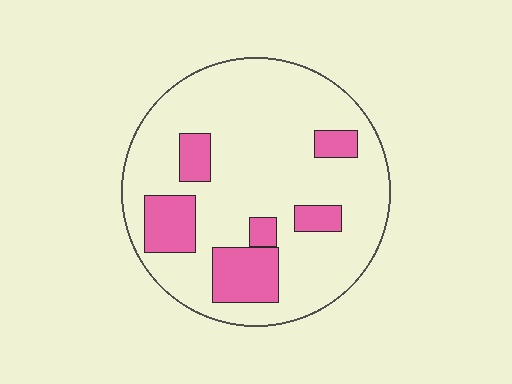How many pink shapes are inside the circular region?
6.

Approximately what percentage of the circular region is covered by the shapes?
Approximately 20%.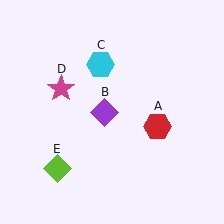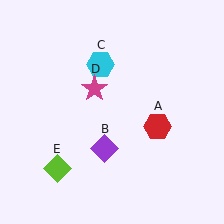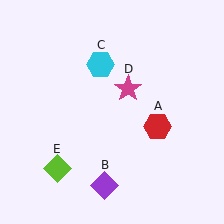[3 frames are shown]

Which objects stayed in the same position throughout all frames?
Red hexagon (object A) and cyan hexagon (object C) and lime diamond (object E) remained stationary.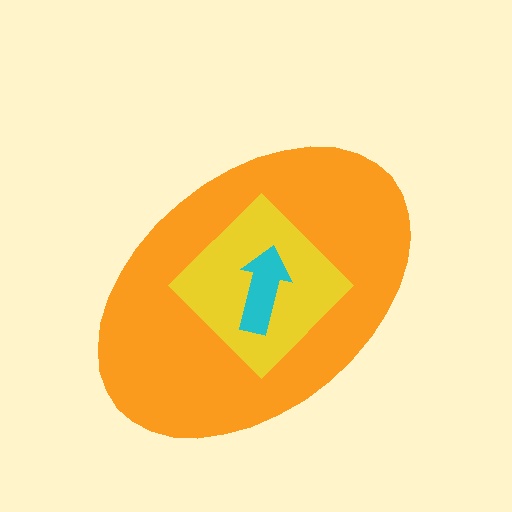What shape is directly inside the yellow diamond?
The cyan arrow.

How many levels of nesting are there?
3.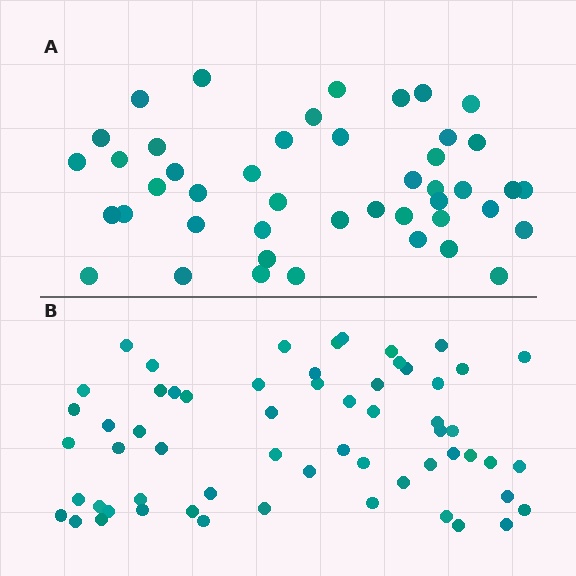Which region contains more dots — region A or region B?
Region B (the bottom region) has more dots.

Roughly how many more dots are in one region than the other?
Region B has approximately 15 more dots than region A.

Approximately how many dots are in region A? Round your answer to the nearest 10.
About 40 dots. (The exact count is 45, which rounds to 40.)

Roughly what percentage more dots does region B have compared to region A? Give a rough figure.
About 35% more.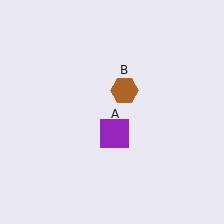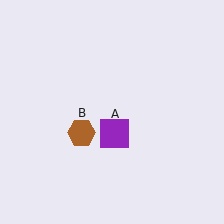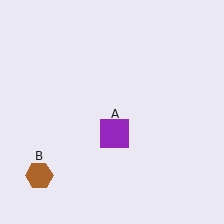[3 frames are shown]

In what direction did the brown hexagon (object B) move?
The brown hexagon (object B) moved down and to the left.